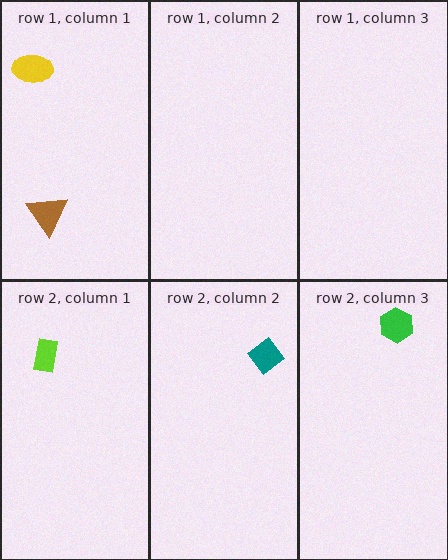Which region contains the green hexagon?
The row 2, column 3 region.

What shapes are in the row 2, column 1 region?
The lime rectangle.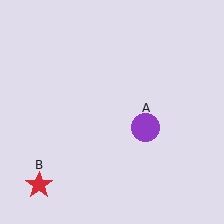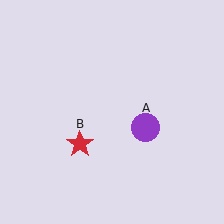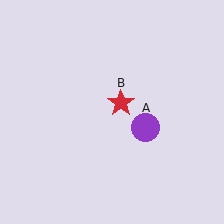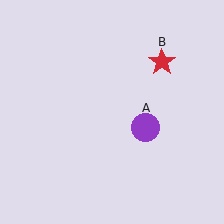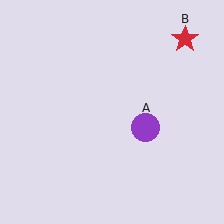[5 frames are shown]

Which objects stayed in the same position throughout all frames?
Purple circle (object A) remained stationary.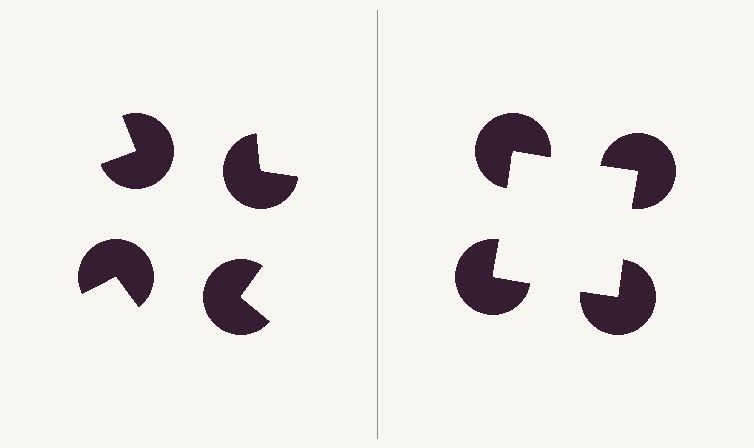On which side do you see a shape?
An illusory square appears on the right side. On the left side the wedge cuts are rotated, so no coherent shape forms.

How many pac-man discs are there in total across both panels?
8 — 4 on each side.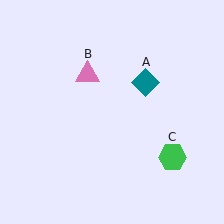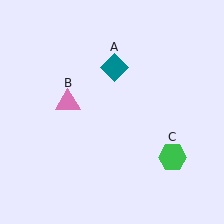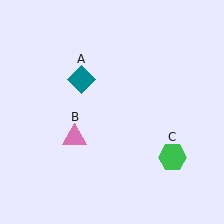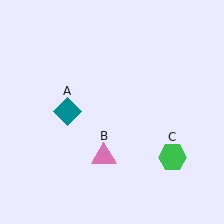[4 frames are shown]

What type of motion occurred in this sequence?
The teal diamond (object A), pink triangle (object B) rotated counterclockwise around the center of the scene.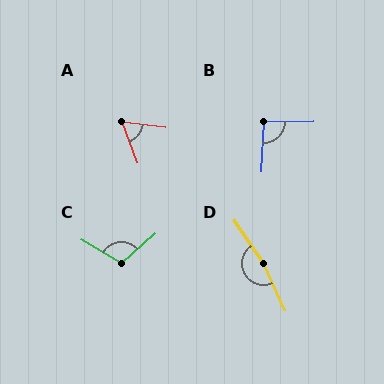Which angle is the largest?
D, at approximately 170 degrees.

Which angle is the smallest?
A, at approximately 62 degrees.